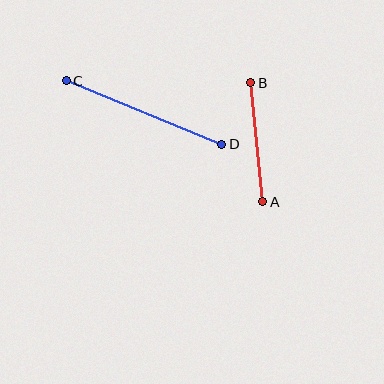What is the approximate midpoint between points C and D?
The midpoint is at approximately (144, 113) pixels.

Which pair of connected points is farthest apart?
Points C and D are farthest apart.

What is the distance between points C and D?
The distance is approximately 168 pixels.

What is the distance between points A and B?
The distance is approximately 120 pixels.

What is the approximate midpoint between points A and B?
The midpoint is at approximately (257, 142) pixels.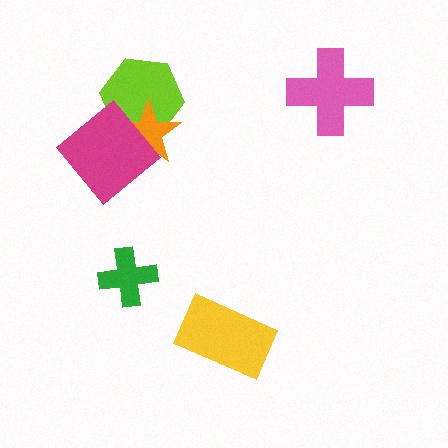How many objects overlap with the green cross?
0 objects overlap with the green cross.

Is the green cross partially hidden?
No, no other shape covers it.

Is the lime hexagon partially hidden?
Yes, it is partially covered by another shape.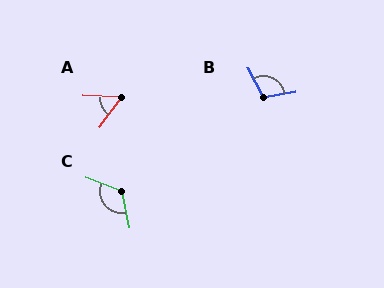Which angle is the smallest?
A, at approximately 54 degrees.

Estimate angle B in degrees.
Approximately 108 degrees.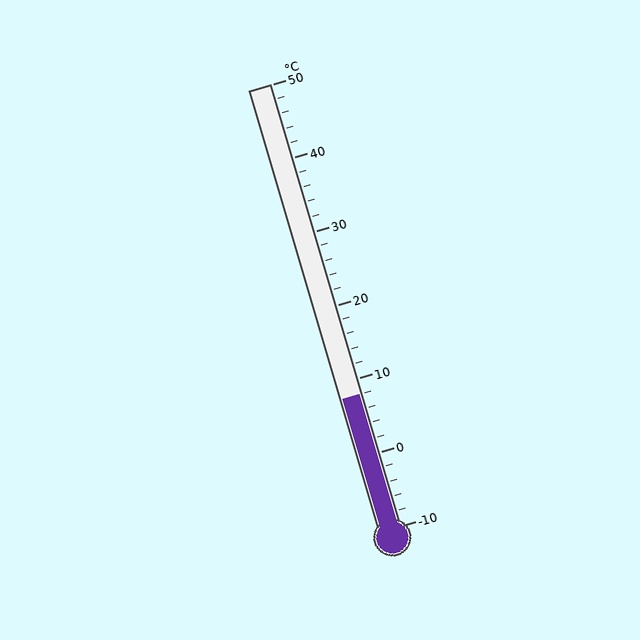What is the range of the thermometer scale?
The thermometer scale ranges from -10°C to 50°C.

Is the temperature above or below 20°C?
The temperature is below 20°C.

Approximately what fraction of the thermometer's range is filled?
The thermometer is filled to approximately 30% of its range.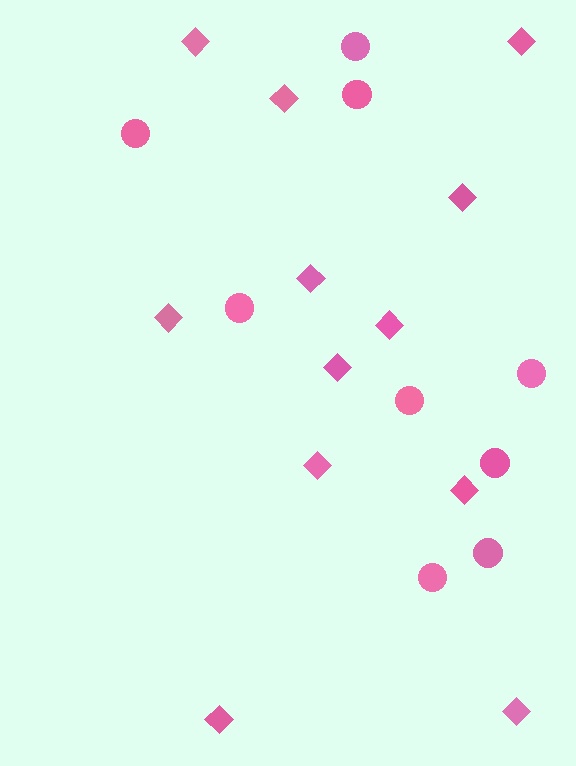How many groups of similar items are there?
There are 2 groups: one group of diamonds (12) and one group of circles (9).